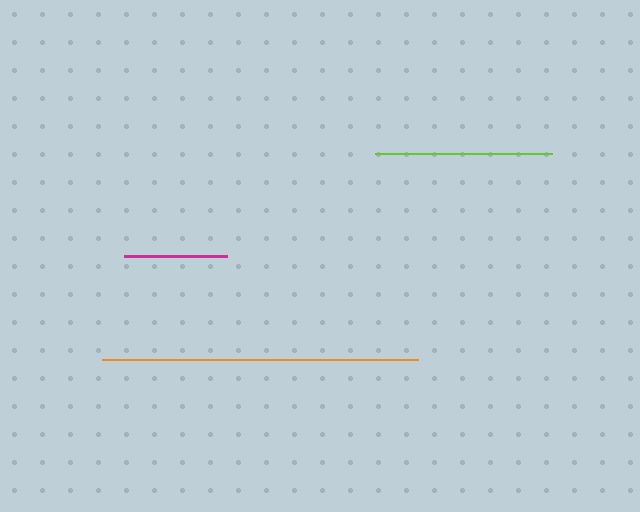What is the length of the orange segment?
The orange segment is approximately 315 pixels long.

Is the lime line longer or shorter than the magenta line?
The lime line is longer than the magenta line.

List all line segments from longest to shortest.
From longest to shortest: orange, lime, magenta.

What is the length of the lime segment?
The lime segment is approximately 177 pixels long.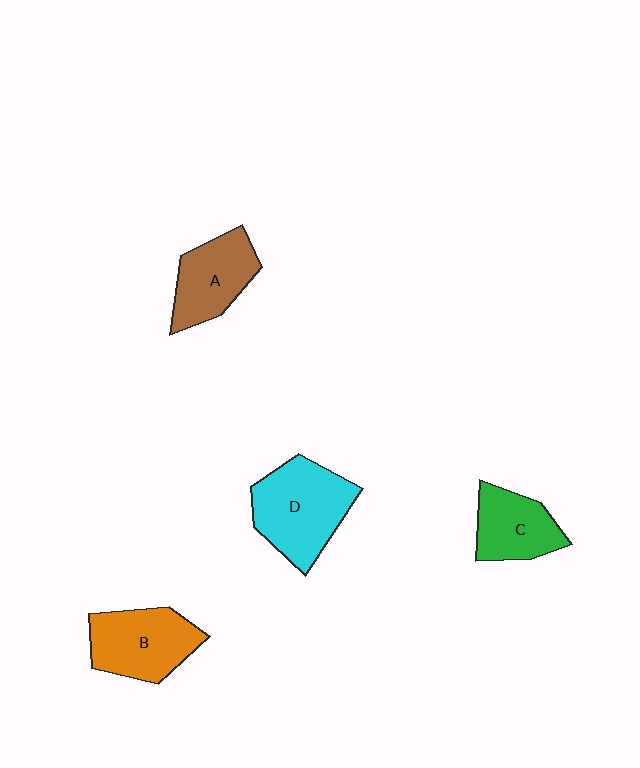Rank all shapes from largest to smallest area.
From largest to smallest: D (cyan), B (orange), A (brown), C (green).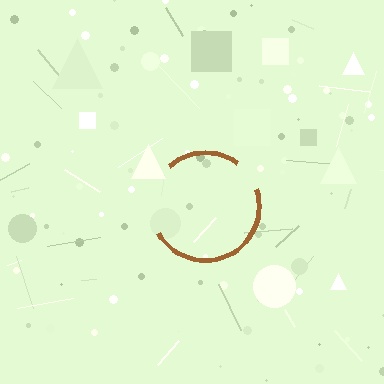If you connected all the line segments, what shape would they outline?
They would outline a circle.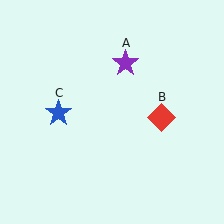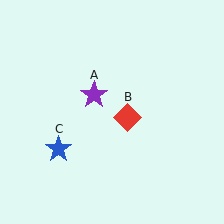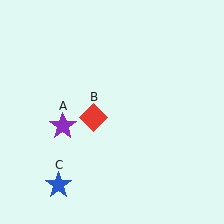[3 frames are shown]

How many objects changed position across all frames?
3 objects changed position: purple star (object A), red diamond (object B), blue star (object C).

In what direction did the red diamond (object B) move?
The red diamond (object B) moved left.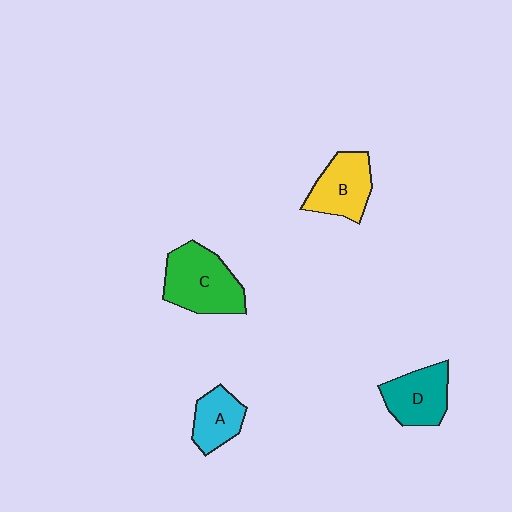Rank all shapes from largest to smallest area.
From largest to smallest: C (green), B (yellow), D (teal), A (cyan).